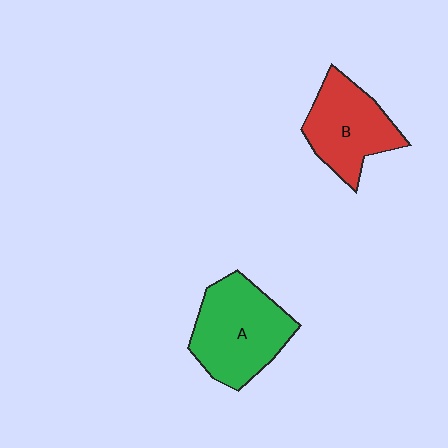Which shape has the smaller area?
Shape B (red).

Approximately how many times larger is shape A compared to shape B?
Approximately 1.2 times.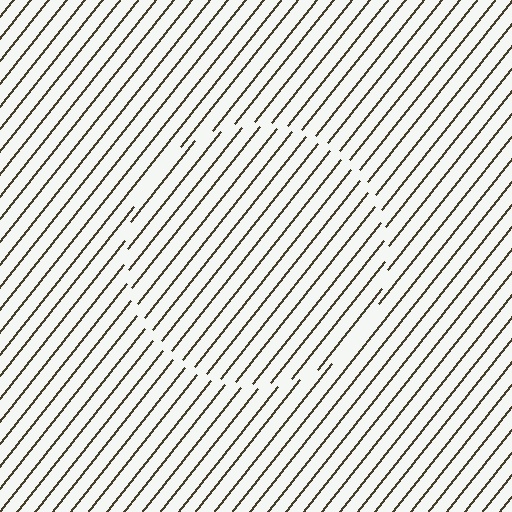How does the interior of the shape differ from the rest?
The interior of the shape contains the same grating, shifted by half a period — the contour is defined by the phase discontinuity where line-ends from the inner and outer gratings abut.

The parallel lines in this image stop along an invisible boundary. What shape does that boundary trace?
An illusory circle. The interior of the shape contains the same grating, shifted by half a period — the contour is defined by the phase discontinuity where line-ends from the inner and outer gratings abut.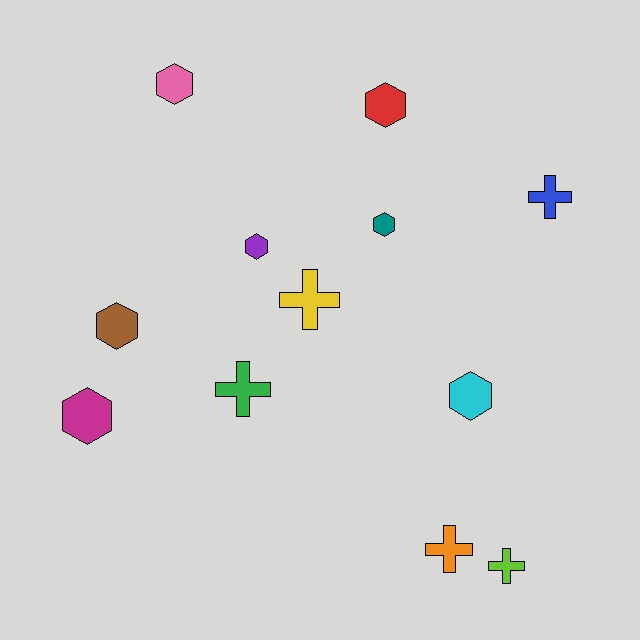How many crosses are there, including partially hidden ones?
There are 5 crosses.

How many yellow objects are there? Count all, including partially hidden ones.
There is 1 yellow object.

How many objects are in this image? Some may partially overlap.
There are 12 objects.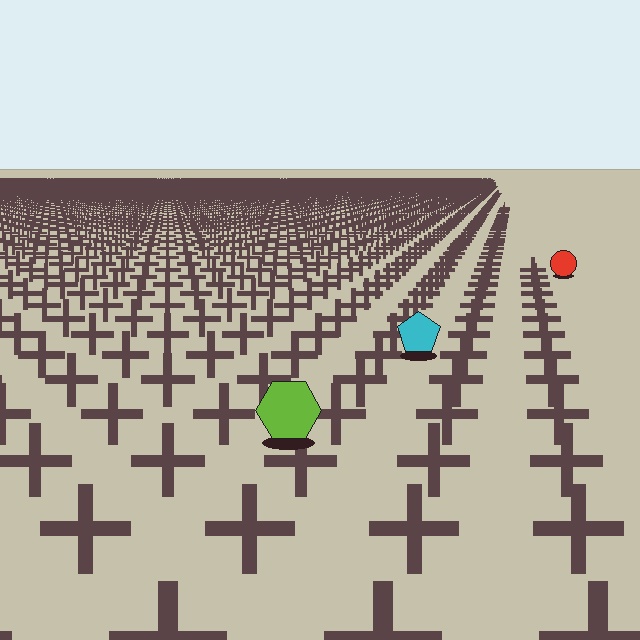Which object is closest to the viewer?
The lime hexagon is closest. The texture marks near it are larger and more spread out.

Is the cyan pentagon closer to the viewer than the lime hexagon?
No. The lime hexagon is closer — you can tell from the texture gradient: the ground texture is coarser near it.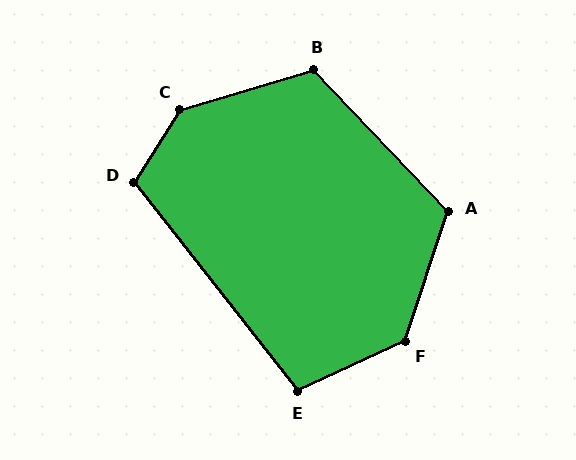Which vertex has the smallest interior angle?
E, at approximately 103 degrees.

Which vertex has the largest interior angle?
C, at approximately 139 degrees.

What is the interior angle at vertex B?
Approximately 117 degrees (obtuse).